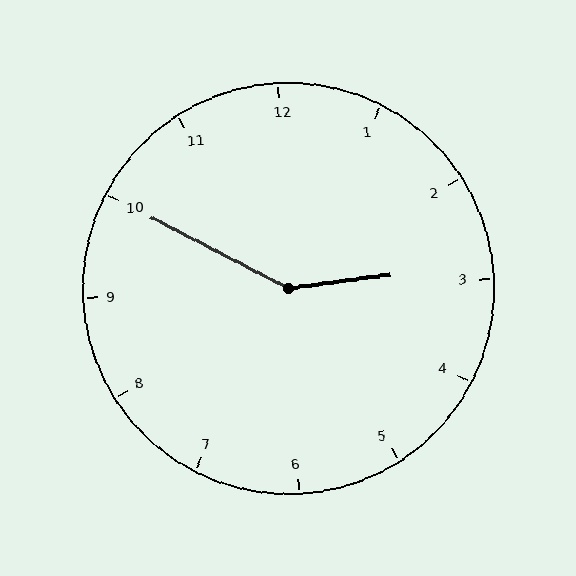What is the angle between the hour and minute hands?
Approximately 145 degrees.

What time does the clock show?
2:50.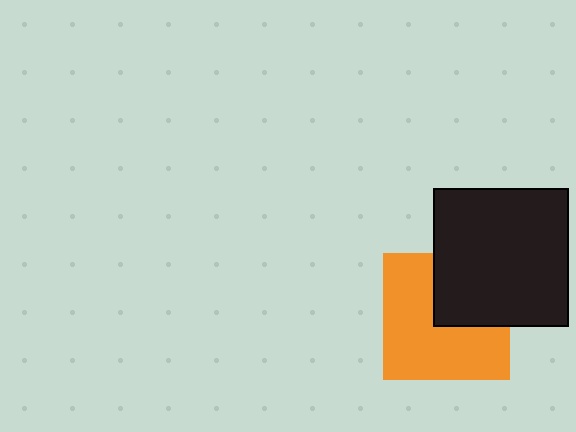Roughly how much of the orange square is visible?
About half of it is visible (roughly 65%).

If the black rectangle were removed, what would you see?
You would see the complete orange square.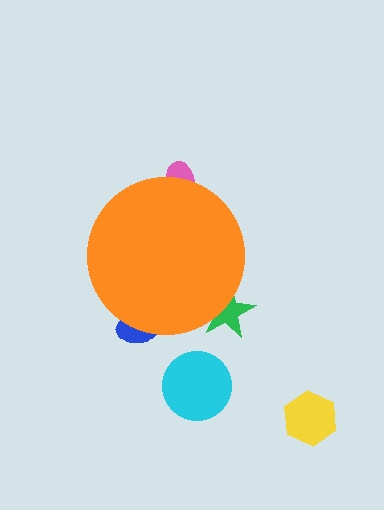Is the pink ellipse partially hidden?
Yes, the pink ellipse is partially hidden behind the orange circle.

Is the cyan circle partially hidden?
No, the cyan circle is fully visible.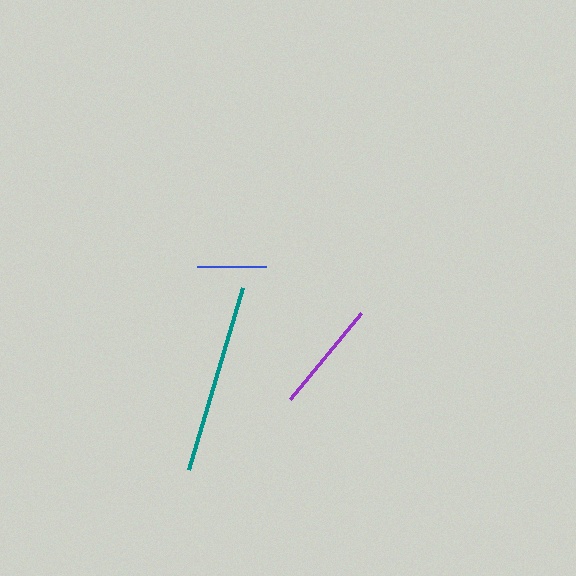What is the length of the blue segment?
The blue segment is approximately 68 pixels long.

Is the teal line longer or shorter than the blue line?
The teal line is longer than the blue line.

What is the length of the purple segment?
The purple segment is approximately 111 pixels long.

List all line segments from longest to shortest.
From longest to shortest: teal, purple, blue.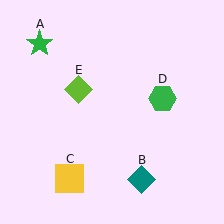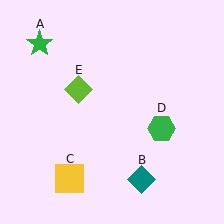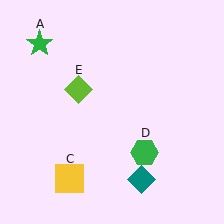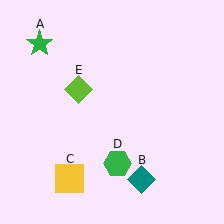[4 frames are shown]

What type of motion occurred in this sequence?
The green hexagon (object D) rotated clockwise around the center of the scene.